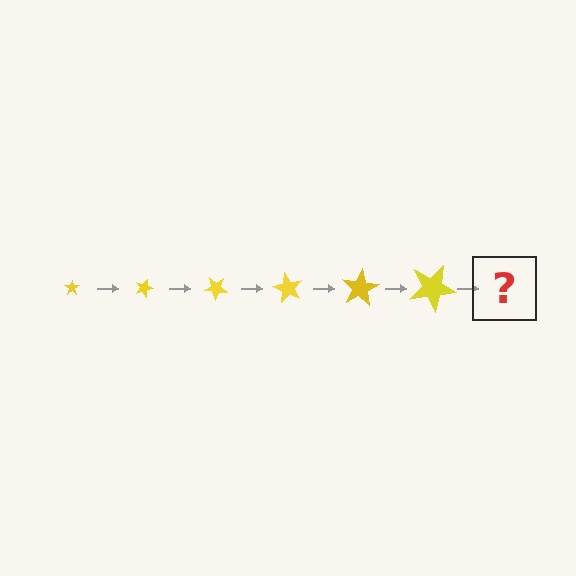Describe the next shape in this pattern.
It should be a star, larger than the previous one and rotated 120 degrees from the start.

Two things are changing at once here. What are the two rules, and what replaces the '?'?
The two rules are that the star grows larger each step and it rotates 20 degrees each step. The '?' should be a star, larger than the previous one and rotated 120 degrees from the start.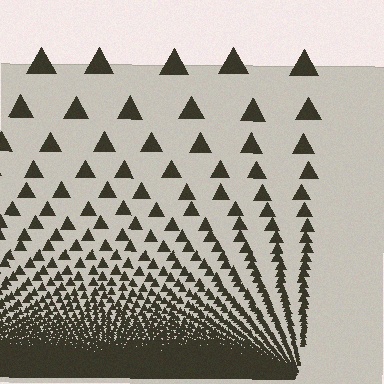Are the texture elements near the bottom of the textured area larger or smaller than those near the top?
Smaller. The gradient is inverted — elements near the bottom are smaller and denser.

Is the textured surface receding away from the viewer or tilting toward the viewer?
The surface appears to tilt toward the viewer. Texture elements get larger and sparser toward the top.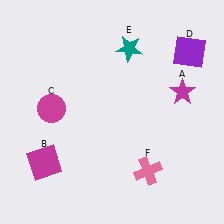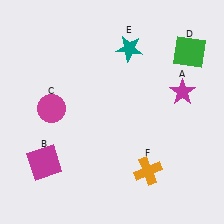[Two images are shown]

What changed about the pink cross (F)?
In Image 1, F is pink. In Image 2, it changed to orange.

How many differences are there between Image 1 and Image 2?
There are 2 differences between the two images.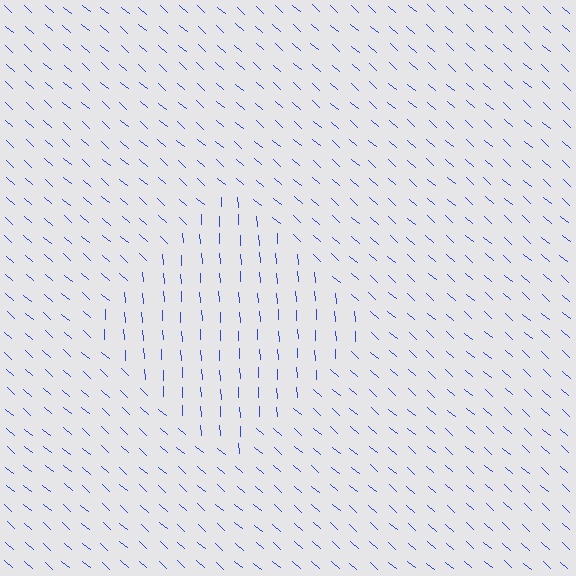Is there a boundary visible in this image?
Yes, there is a texture boundary formed by a change in line orientation.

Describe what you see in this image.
The image is filled with small blue line segments. A diamond region in the image has lines oriented differently from the surrounding lines, creating a visible texture boundary.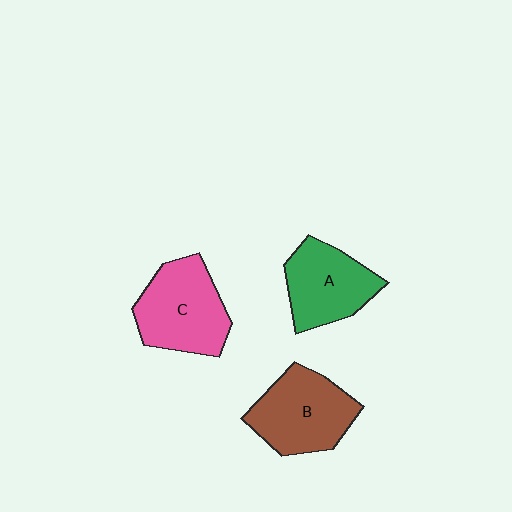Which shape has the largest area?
Shape C (pink).